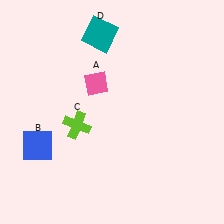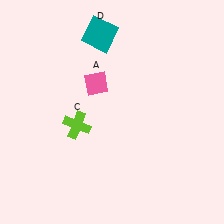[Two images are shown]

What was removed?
The blue square (B) was removed in Image 2.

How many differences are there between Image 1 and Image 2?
There is 1 difference between the two images.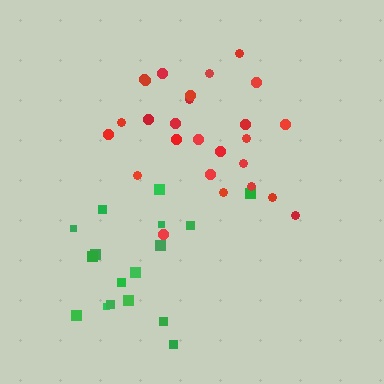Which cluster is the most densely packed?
Red.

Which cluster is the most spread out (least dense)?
Green.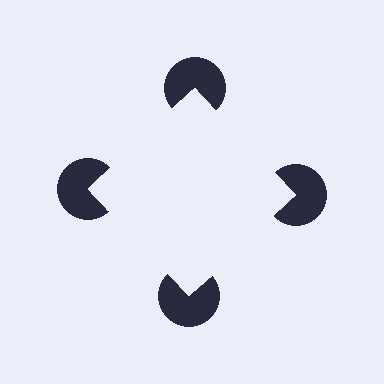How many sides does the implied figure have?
4 sides.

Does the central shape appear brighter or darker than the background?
It typically appears slightly brighter than the background, even though no actual brightness change is drawn.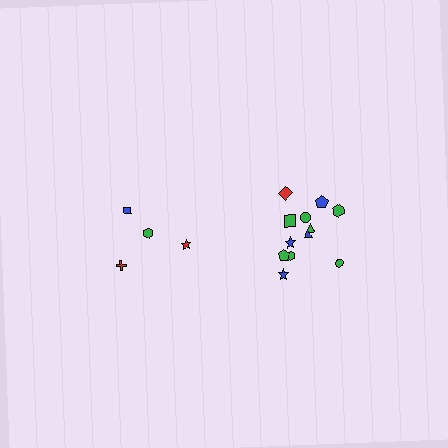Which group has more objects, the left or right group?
The right group.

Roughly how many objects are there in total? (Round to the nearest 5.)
Roughly 15 objects in total.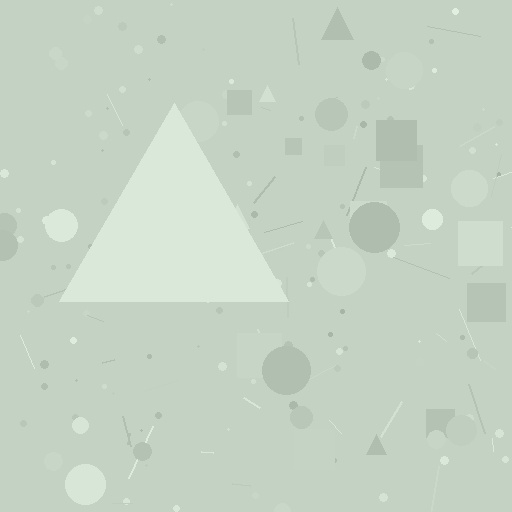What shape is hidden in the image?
A triangle is hidden in the image.